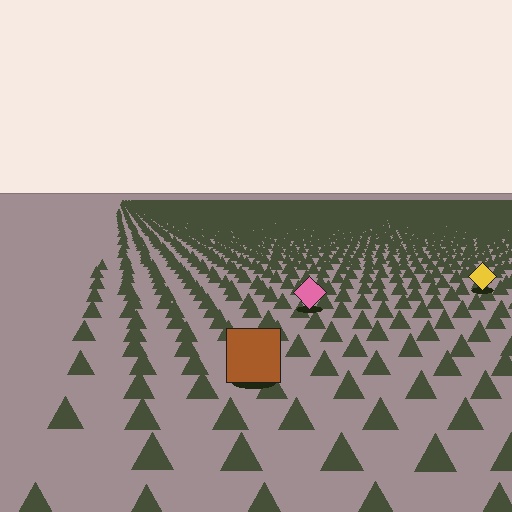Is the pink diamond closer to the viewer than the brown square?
No. The brown square is closer — you can tell from the texture gradient: the ground texture is coarser near it.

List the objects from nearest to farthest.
From nearest to farthest: the brown square, the pink diamond, the yellow diamond.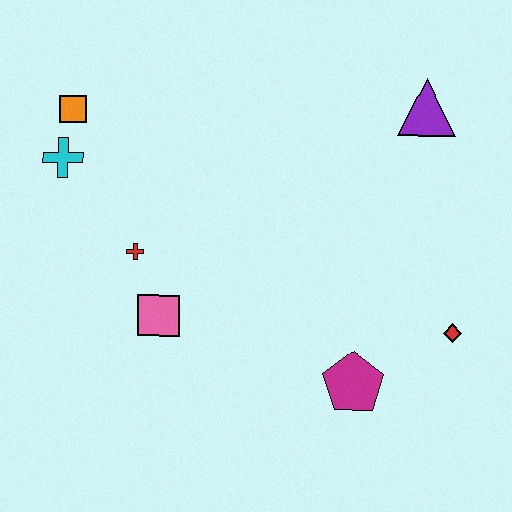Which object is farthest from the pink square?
The purple triangle is farthest from the pink square.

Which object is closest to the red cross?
The pink square is closest to the red cross.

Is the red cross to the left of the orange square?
No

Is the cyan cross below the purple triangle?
Yes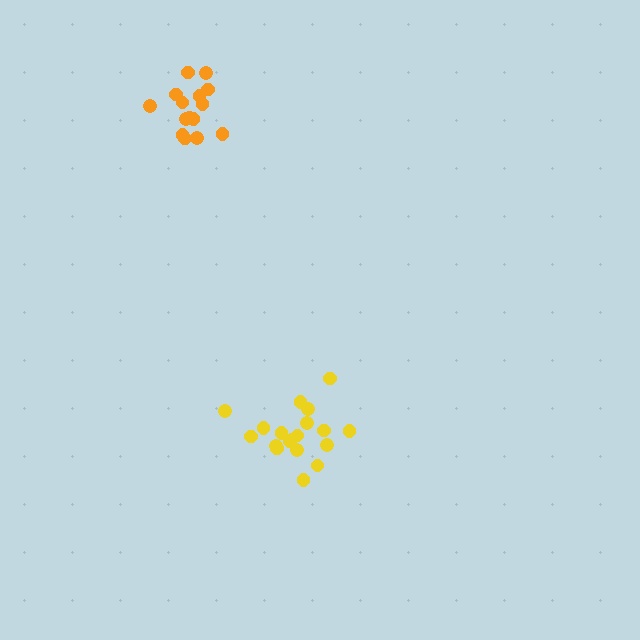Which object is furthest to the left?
The orange cluster is leftmost.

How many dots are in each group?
Group 1: 19 dots, Group 2: 15 dots (34 total).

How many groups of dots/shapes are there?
There are 2 groups.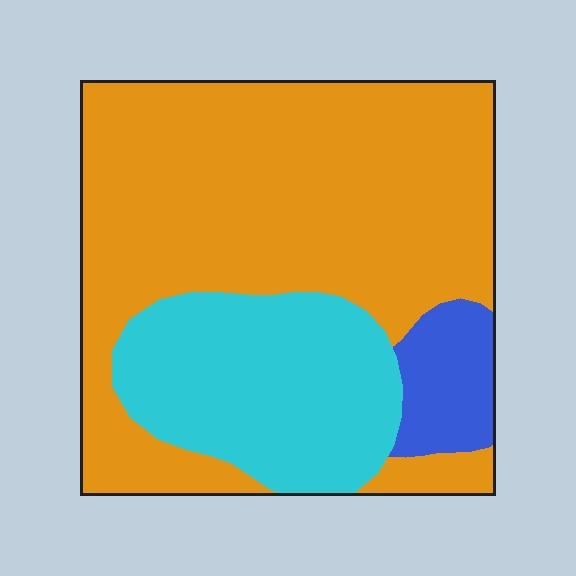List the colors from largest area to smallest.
From largest to smallest: orange, cyan, blue.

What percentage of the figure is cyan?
Cyan takes up between a sixth and a third of the figure.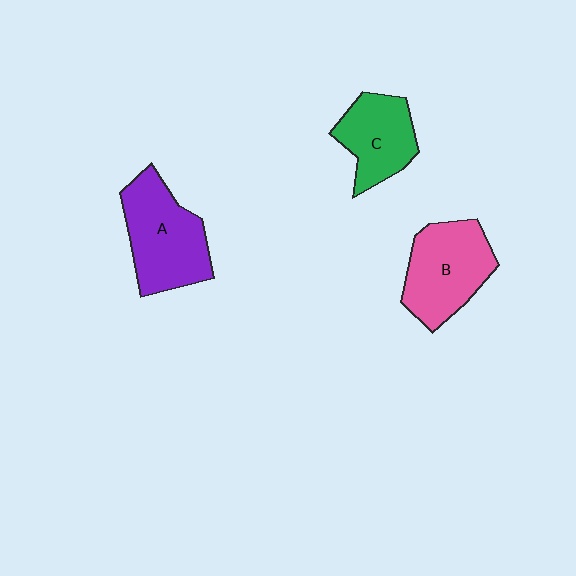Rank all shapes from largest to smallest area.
From largest to smallest: A (purple), B (pink), C (green).